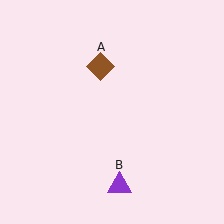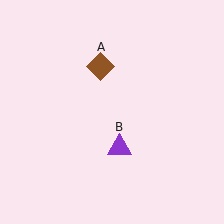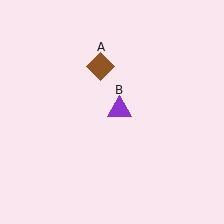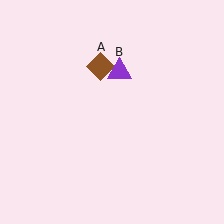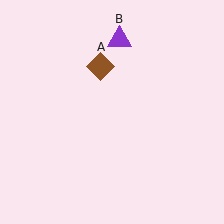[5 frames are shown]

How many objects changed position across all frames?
1 object changed position: purple triangle (object B).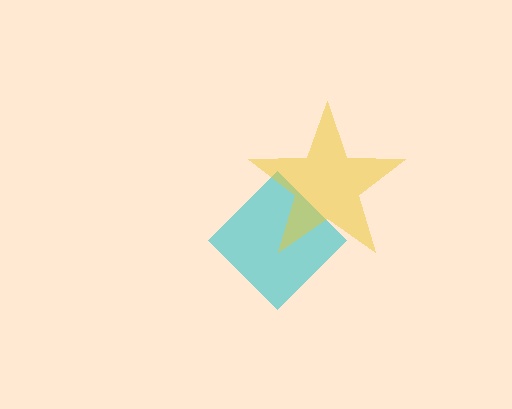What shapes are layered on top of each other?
The layered shapes are: a cyan diamond, a yellow star.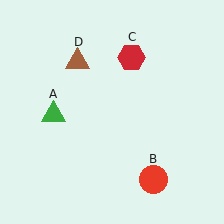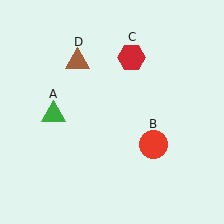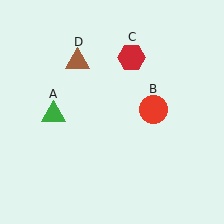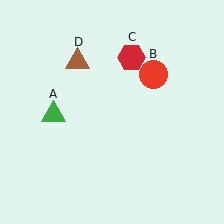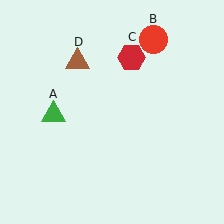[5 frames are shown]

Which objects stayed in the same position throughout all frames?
Green triangle (object A) and red hexagon (object C) and brown triangle (object D) remained stationary.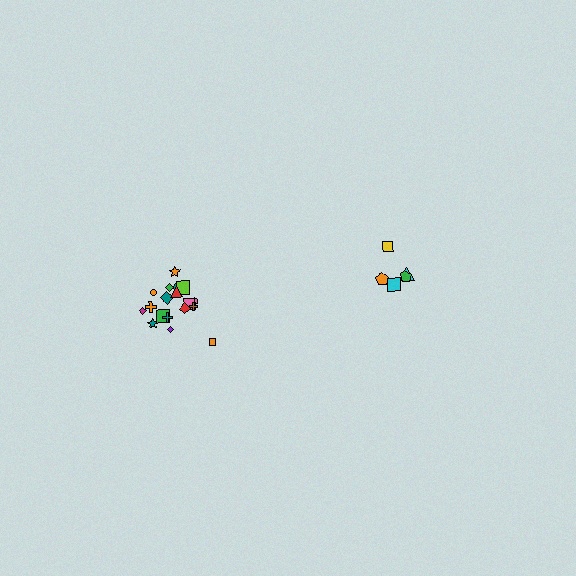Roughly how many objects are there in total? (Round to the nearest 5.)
Roughly 25 objects in total.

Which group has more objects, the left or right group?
The left group.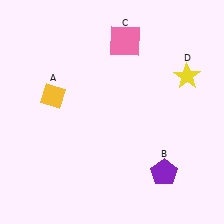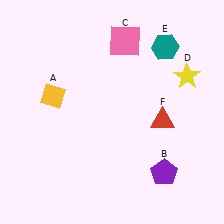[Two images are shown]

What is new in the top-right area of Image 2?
A teal hexagon (E) was added in the top-right area of Image 2.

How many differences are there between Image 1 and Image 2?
There are 2 differences between the two images.